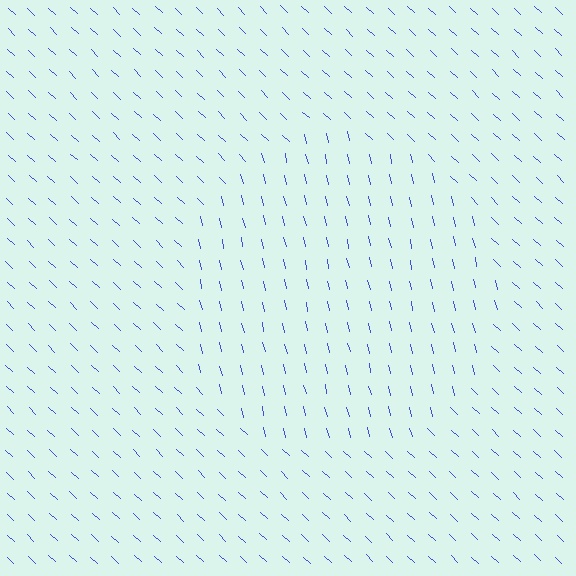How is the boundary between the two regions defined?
The boundary is defined purely by a change in line orientation (approximately 34 degrees difference). All lines are the same color and thickness.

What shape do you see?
I see a circle.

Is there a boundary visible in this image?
Yes, there is a texture boundary formed by a change in line orientation.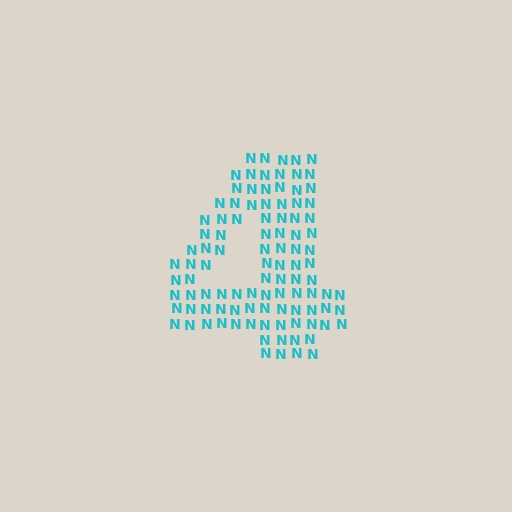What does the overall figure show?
The overall figure shows the digit 4.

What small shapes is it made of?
It is made of small letter N's.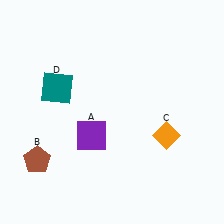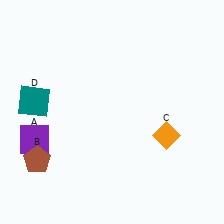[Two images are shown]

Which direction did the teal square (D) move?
The teal square (D) moved left.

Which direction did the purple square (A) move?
The purple square (A) moved left.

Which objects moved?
The objects that moved are: the purple square (A), the teal square (D).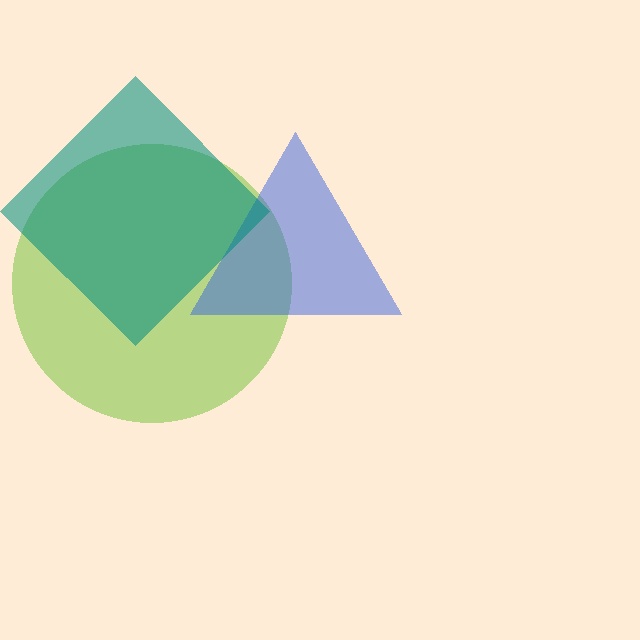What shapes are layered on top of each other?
The layered shapes are: a lime circle, a blue triangle, a teal diamond.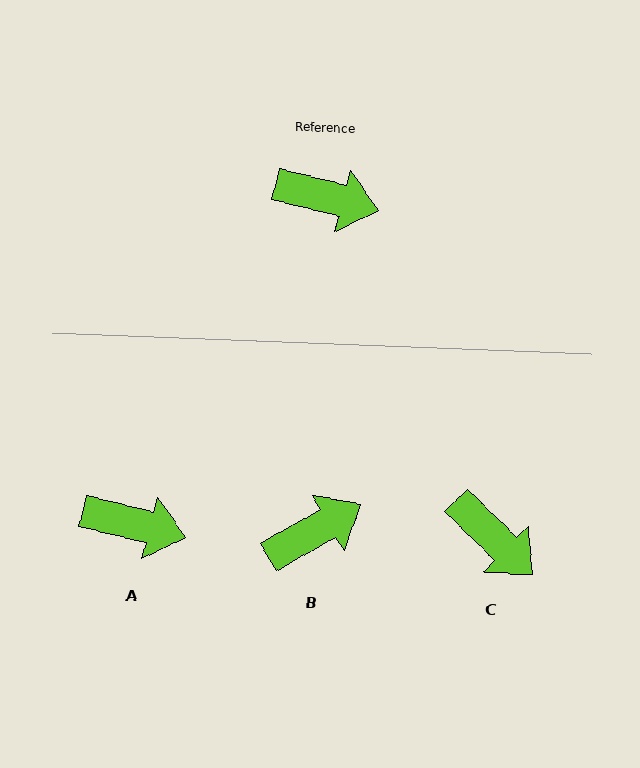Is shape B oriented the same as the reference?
No, it is off by about 44 degrees.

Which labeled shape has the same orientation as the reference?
A.